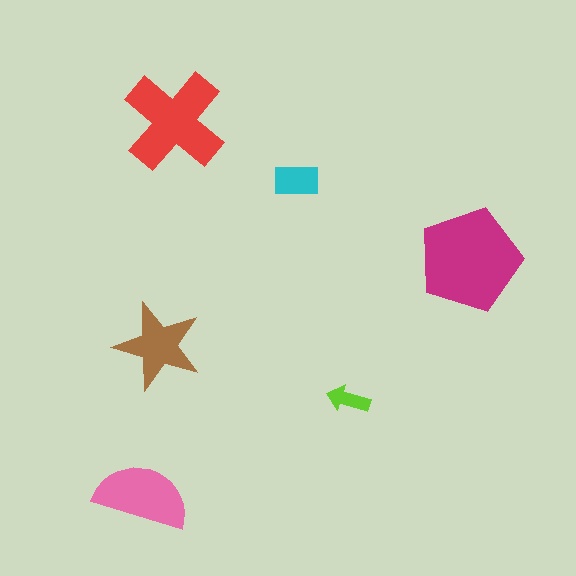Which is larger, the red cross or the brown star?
The red cross.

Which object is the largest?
The magenta pentagon.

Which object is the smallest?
The lime arrow.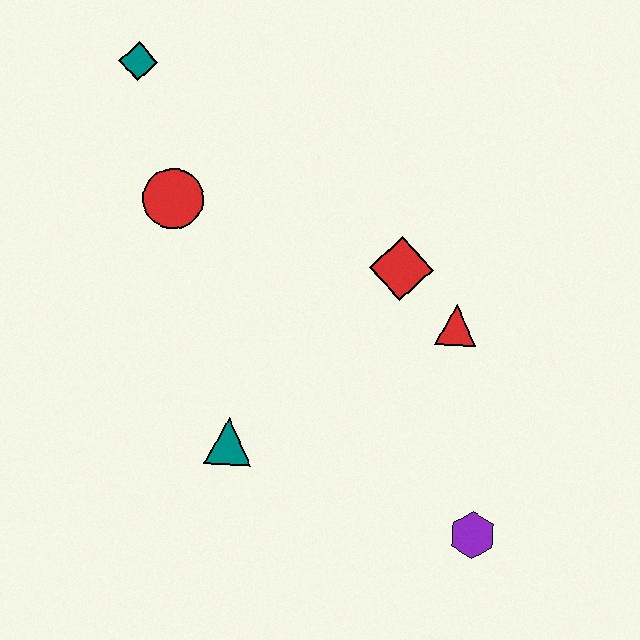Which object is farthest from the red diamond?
The teal diamond is farthest from the red diamond.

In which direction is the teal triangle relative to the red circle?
The teal triangle is below the red circle.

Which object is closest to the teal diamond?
The red circle is closest to the teal diamond.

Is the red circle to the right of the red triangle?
No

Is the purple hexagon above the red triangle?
No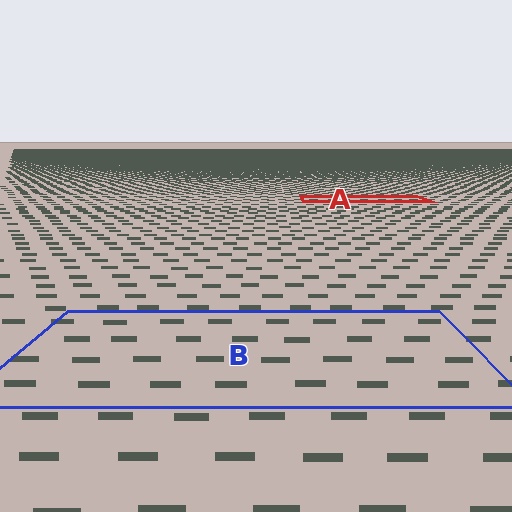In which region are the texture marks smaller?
The texture marks are smaller in region A, because it is farther away.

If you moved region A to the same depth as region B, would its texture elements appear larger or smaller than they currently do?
They would appear larger. At a closer depth, the same texture elements are projected at a bigger on-screen size.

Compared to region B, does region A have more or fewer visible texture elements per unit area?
Region A has more texture elements per unit area — they are packed more densely because it is farther away.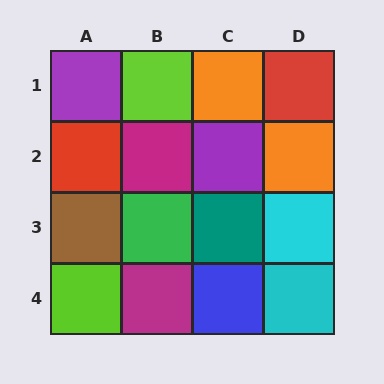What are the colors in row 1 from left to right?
Purple, lime, orange, red.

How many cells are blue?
1 cell is blue.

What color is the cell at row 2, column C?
Purple.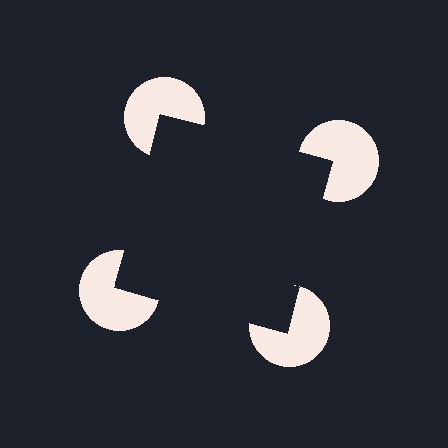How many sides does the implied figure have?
4 sides.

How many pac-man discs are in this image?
There are 4 — one at each vertex of the illusory square.